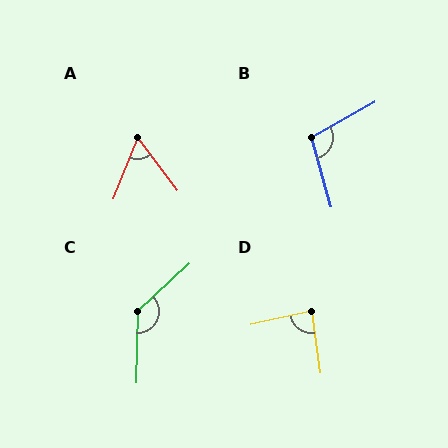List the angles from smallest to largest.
A (59°), D (86°), B (103°), C (134°).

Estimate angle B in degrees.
Approximately 103 degrees.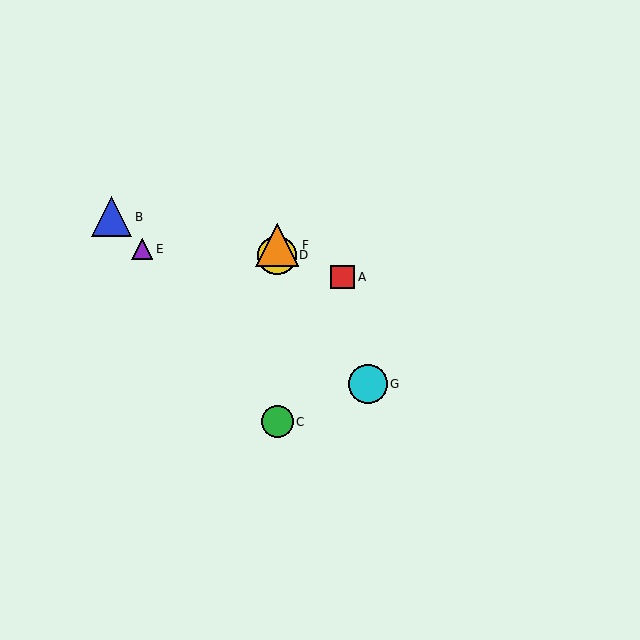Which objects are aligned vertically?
Objects C, D, F are aligned vertically.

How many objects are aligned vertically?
3 objects (C, D, F) are aligned vertically.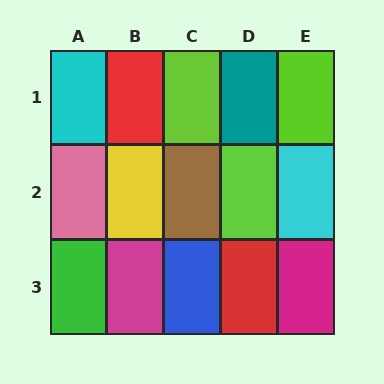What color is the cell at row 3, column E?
Magenta.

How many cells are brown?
1 cell is brown.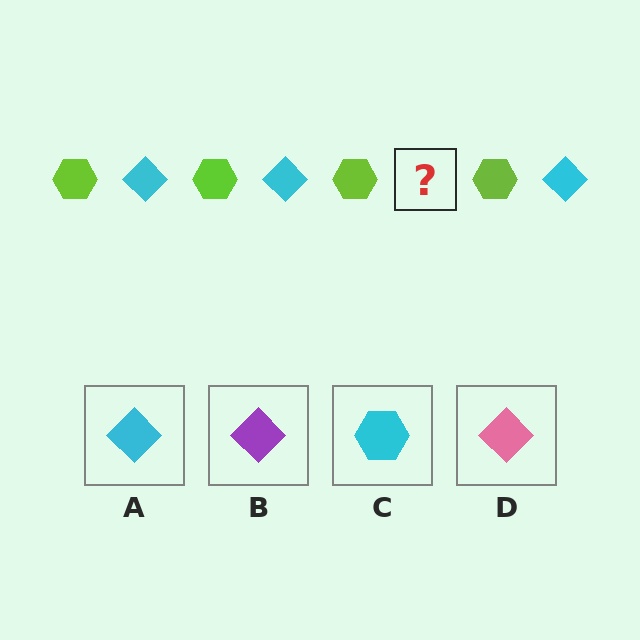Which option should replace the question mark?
Option A.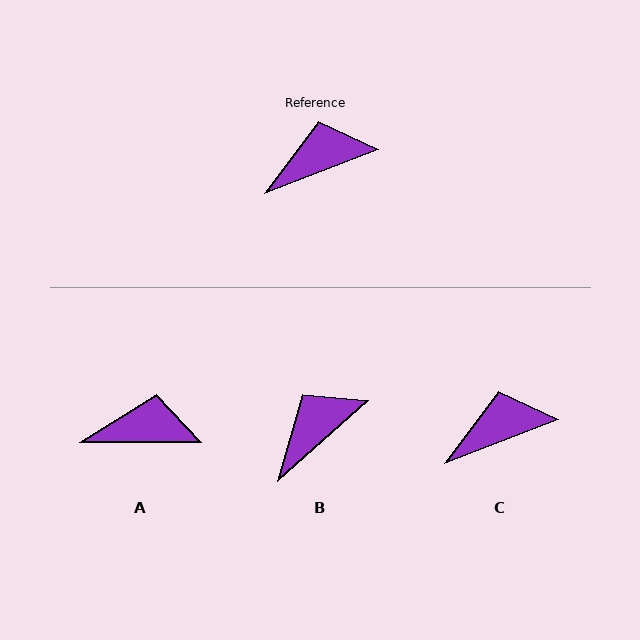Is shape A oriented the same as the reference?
No, it is off by about 21 degrees.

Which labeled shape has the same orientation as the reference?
C.